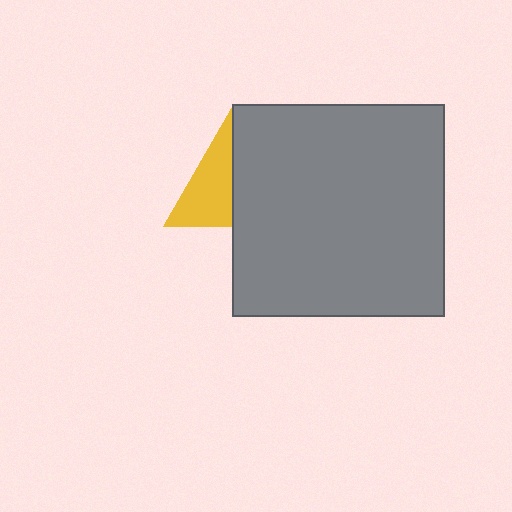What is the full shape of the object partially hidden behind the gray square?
The partially hidden object is a yellow triangle.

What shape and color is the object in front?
The object in front is a gray square.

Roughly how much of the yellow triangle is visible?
About half of it is visible (roughly 50%).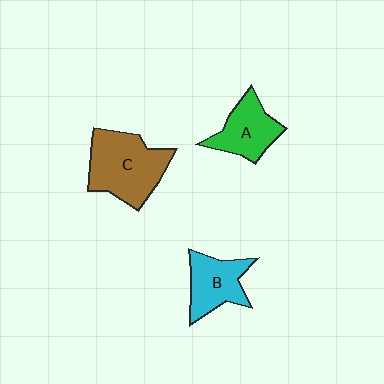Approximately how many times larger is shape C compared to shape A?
Approximately 1.5 times.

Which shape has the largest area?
Shape C (brown).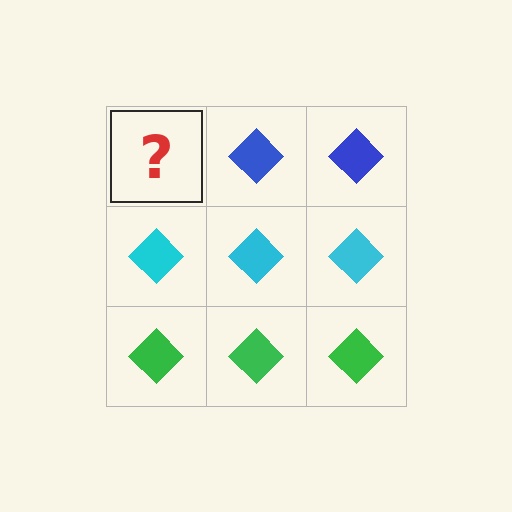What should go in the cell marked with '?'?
The missing cell should contain a blue diamond.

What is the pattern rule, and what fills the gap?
The rule is that each row has a consistent color. The gap should be filled with a blue diamond.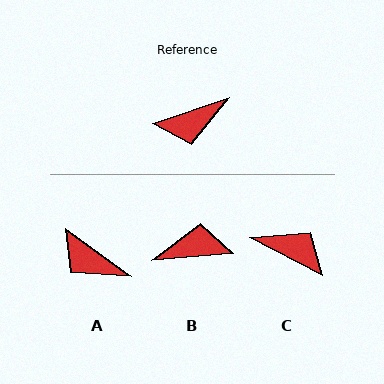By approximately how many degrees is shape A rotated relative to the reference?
Approximately 54 degrees clockwise.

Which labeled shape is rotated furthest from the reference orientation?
B, about 166 degrees away.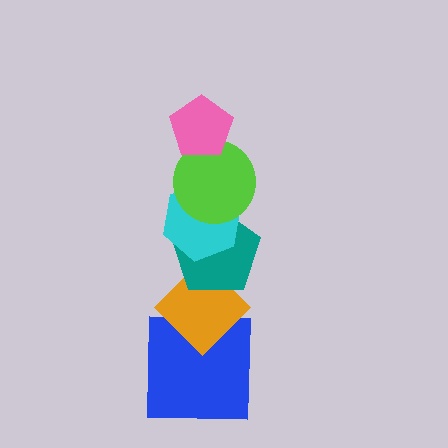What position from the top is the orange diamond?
The orange diamond is 5th from the top.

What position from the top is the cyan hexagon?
The cyan hexagon is 3rd from the top.